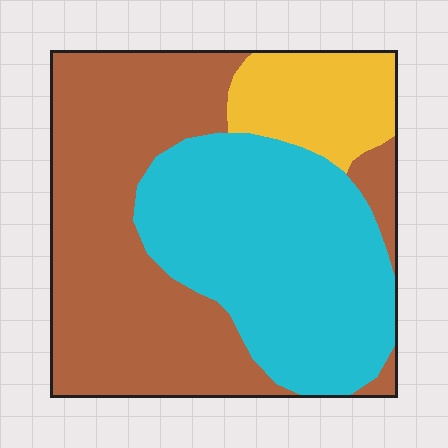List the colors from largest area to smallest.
From largest to smallest: brown, cyan, yellow.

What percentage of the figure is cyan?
Cyan covers about 40% of the figure.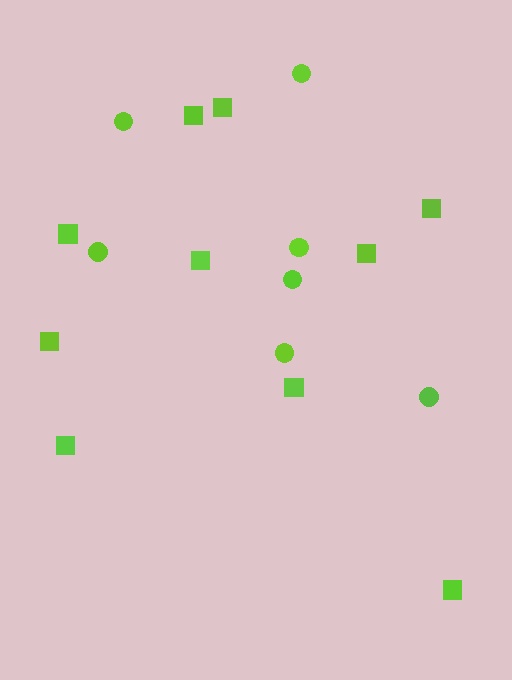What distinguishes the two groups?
There are 2 groups: one group of circles (7) and one group of squares (10).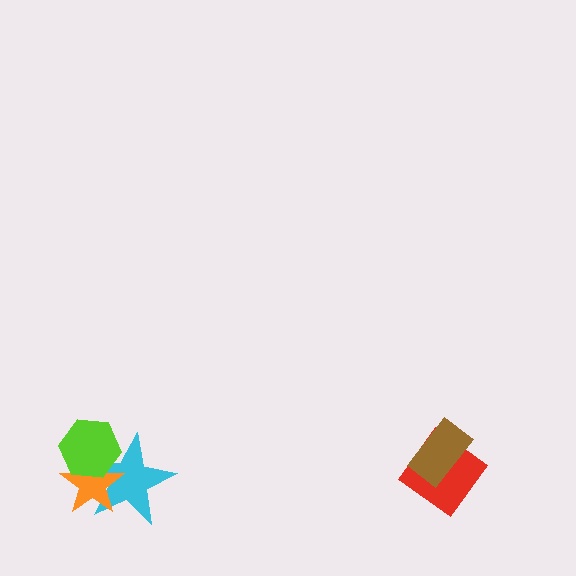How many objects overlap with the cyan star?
2 objects overlap with the cyan star.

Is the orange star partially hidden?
Yes, it is partially covered by another shape.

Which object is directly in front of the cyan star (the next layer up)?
The orange star is directly in front of the cyan star.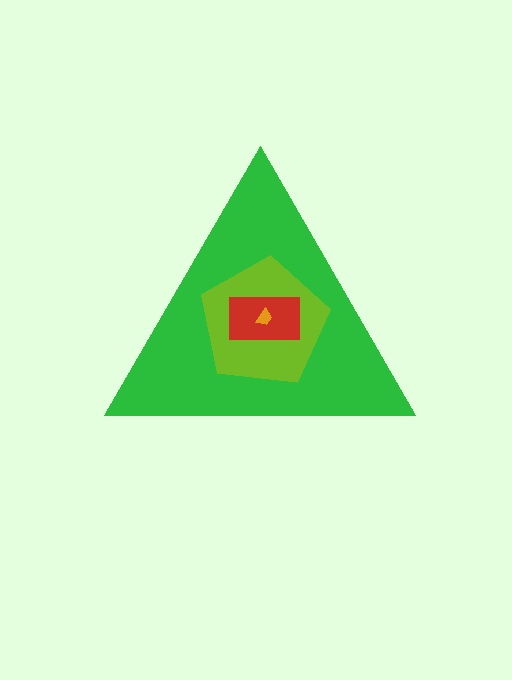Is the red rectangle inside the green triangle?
Yes.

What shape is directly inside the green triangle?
The lime pentagon.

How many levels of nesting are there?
4.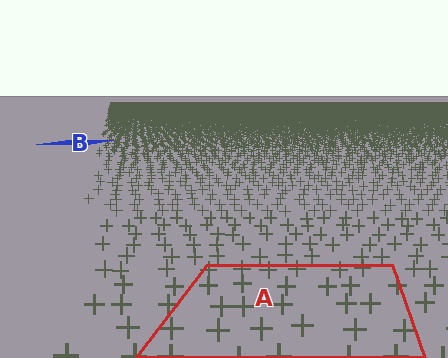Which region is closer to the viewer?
Region A is closer. The texture elements there are larger and more spread out.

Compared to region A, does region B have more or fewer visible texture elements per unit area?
Region B has more texture elements per unit area — they are packed more densely because it is farther away.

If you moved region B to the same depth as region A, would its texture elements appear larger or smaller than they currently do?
They would appear larger. At a closer depth, the same texture elements are projected at a bigger on-screen size.